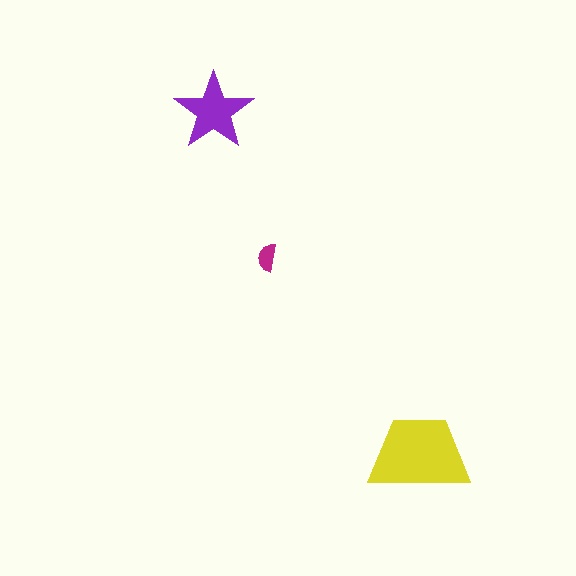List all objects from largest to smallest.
The yellow trapezoid, the purple star, the magenta semicircle.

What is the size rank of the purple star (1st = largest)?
2nd.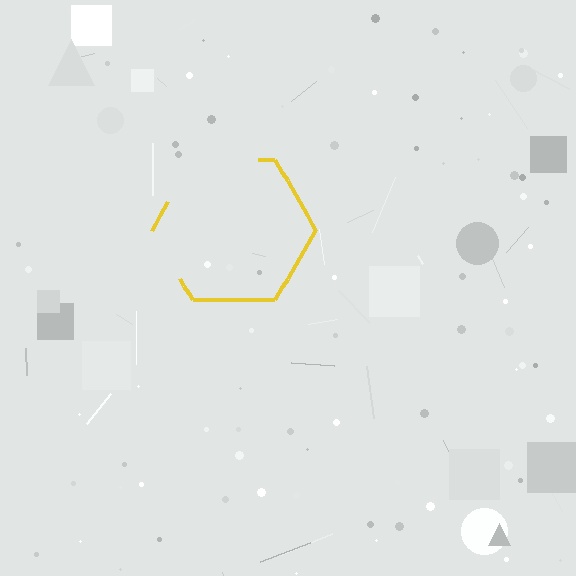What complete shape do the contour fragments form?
The contour fragments form a hexagon.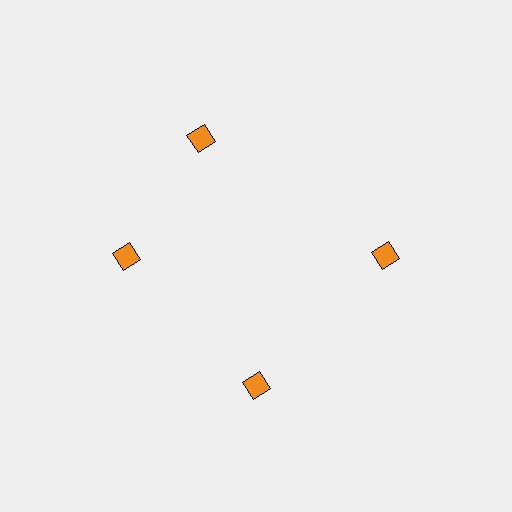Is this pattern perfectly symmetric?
No. The 4 orange diamonds are arranged in a ring, but one element near the 12 o'clock position is rotated out of alignment along the ring, breaking the 4-fold rotational symmetry.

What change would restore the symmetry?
The symmetry would be restored by rotating it back into even spacing with its neighbors so that all 4 diamonds sit at equal angles and equal distance from the center.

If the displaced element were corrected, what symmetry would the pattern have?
It would have 4-fold rotational symmetry — the pattern would map onto itself every 90 degrees.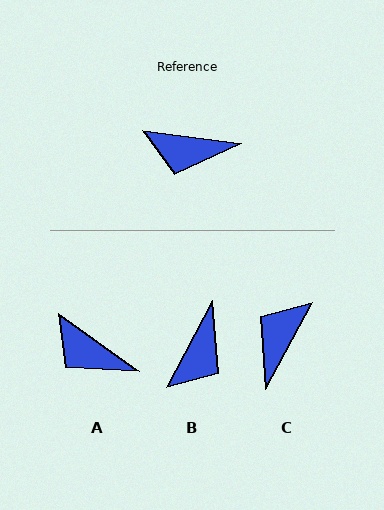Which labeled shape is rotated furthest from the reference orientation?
C, about 111 degrees away.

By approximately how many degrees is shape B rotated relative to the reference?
Approximately 70 degrees counter-clockwise.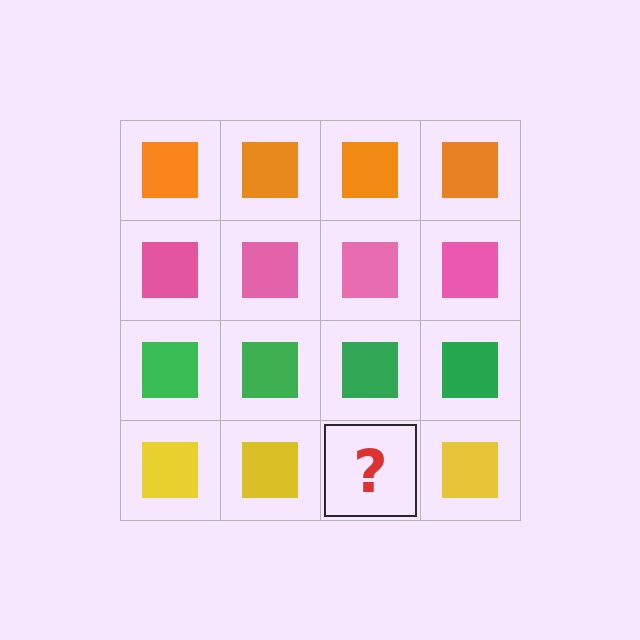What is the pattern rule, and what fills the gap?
The rule is that each row has a consistent color. The gap should be filled with a yellow square.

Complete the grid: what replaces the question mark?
The question mark should be replaced with a yellow square.